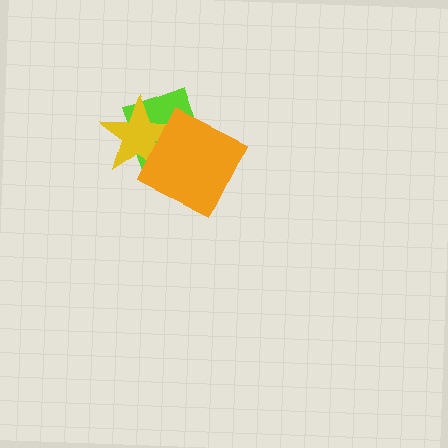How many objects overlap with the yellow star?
2 objects overlap with the yellow star.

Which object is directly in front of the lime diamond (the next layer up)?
The yellow star is directly in front of the lime diamond.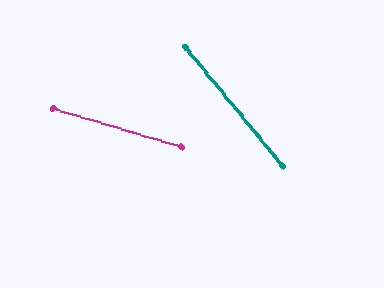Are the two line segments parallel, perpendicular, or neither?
Neither parallel nor perpendicular — they differ by about 34°.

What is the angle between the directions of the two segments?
Approximately 34 degrees.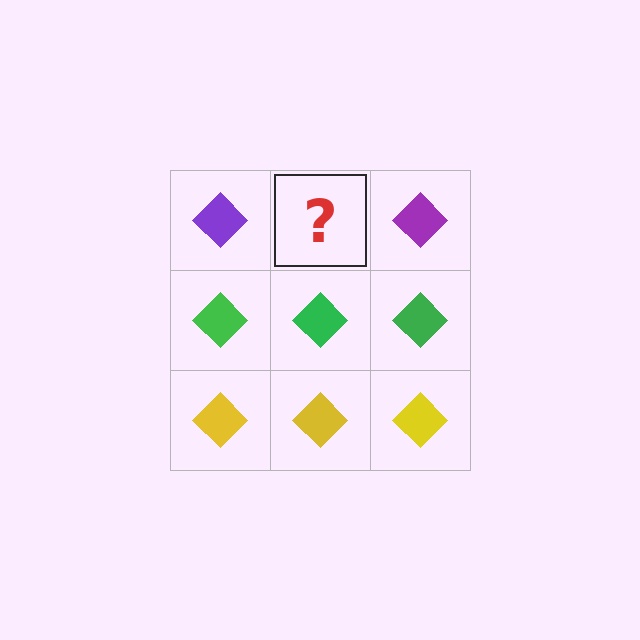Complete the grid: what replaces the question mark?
The question mark should be replaced with a purple diamond.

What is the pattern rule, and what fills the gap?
The rule is that each row has a consistent color. The gap should be filled with a purple diamond.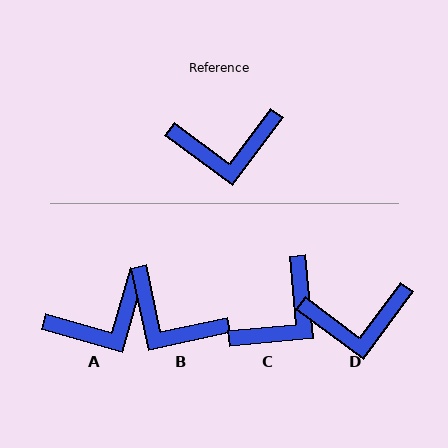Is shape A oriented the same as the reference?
No, it is off by about 20 degrees.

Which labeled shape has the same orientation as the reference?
D.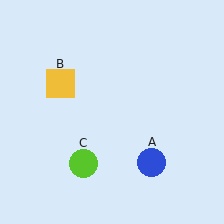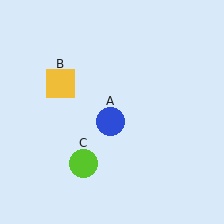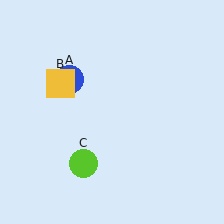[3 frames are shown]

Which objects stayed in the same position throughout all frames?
Yellow square (object B) and lime circle (object C) remained stationary.